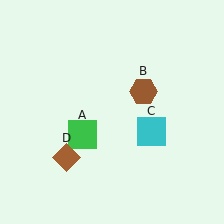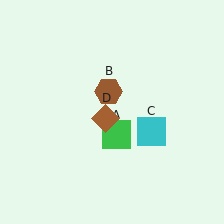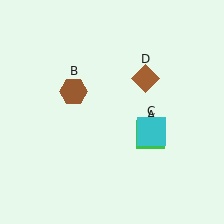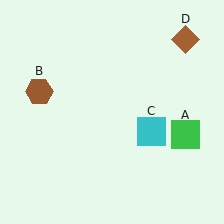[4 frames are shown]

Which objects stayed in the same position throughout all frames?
Cyan square (object C) remained stationary.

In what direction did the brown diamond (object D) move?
The brown diamond (object D) moved up and to the right.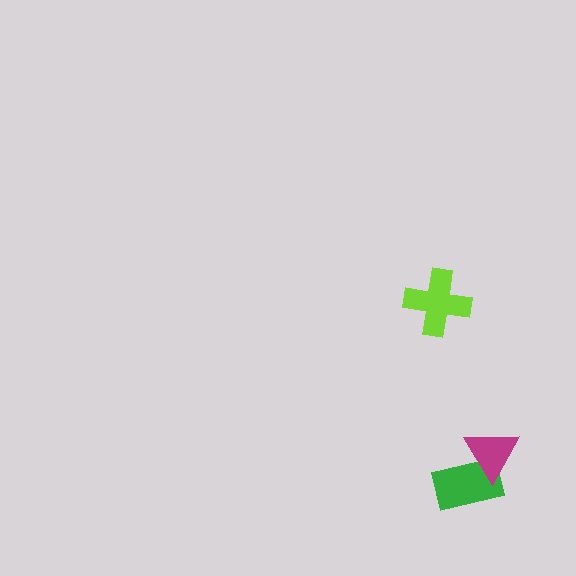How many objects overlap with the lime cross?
0 objects overlap with the lime cross.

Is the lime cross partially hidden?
No, no other shape covers it.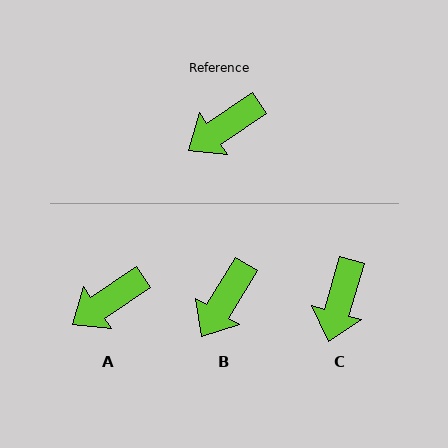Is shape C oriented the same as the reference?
No, it is off by about 40 degrees.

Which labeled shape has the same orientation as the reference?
A.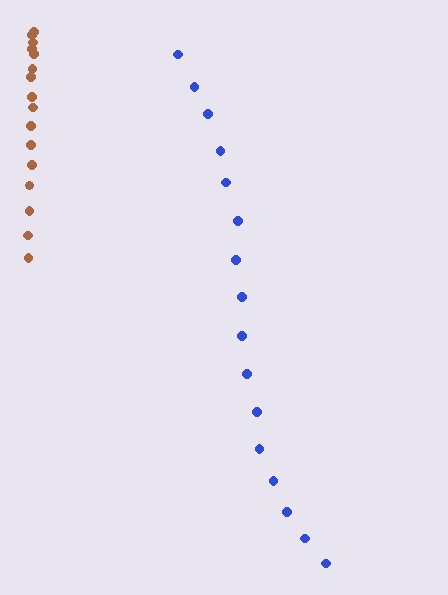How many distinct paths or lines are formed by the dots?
There are 2 distinct paths.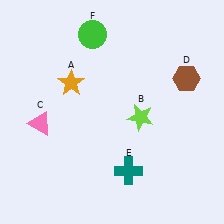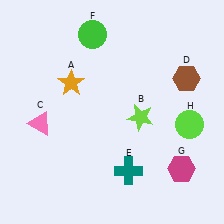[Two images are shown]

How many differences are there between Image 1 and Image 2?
There are 2 differences between the two images.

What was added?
A magenta hexagon (G), a lime circle (H) were added in Image 2.